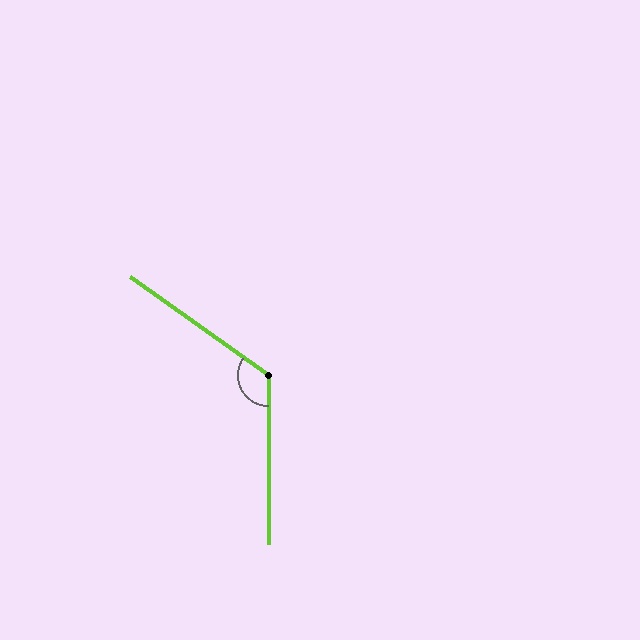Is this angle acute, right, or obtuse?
It is obtuse.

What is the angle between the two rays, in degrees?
Approximately 125 degrees.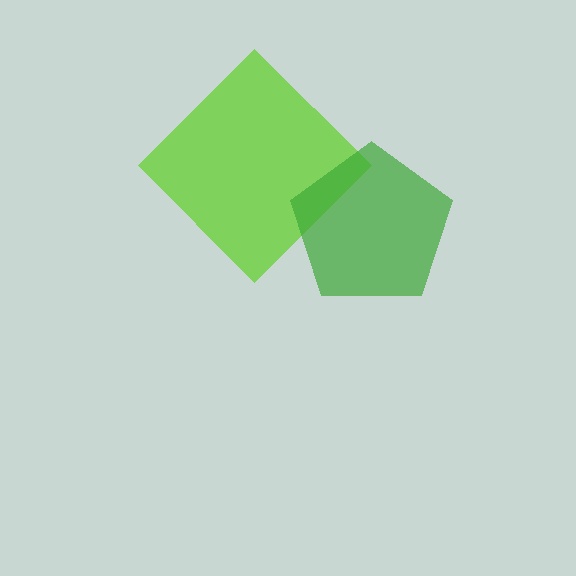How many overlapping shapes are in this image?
There are 2 overlapping shapes in the image.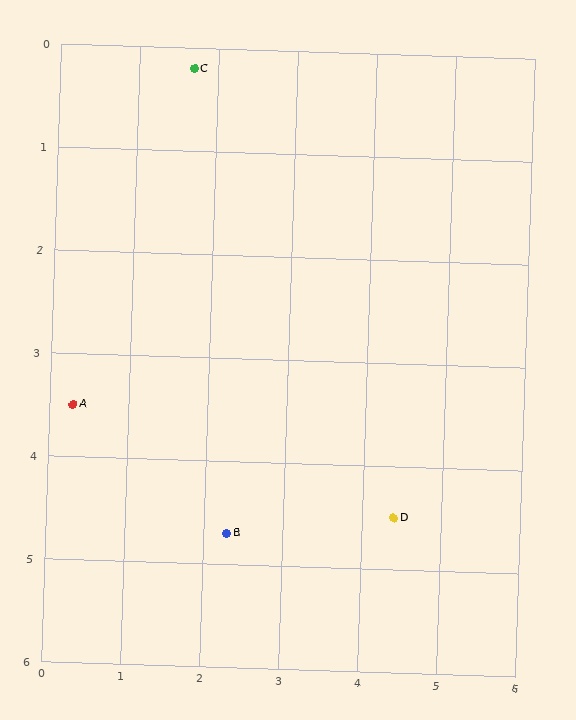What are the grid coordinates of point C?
Point C is at approximately (1.7, 0.2).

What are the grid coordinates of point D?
Point D is at approximately (4.4, 4.5).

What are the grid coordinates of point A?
Point A is at approximately (0.3, 3.5).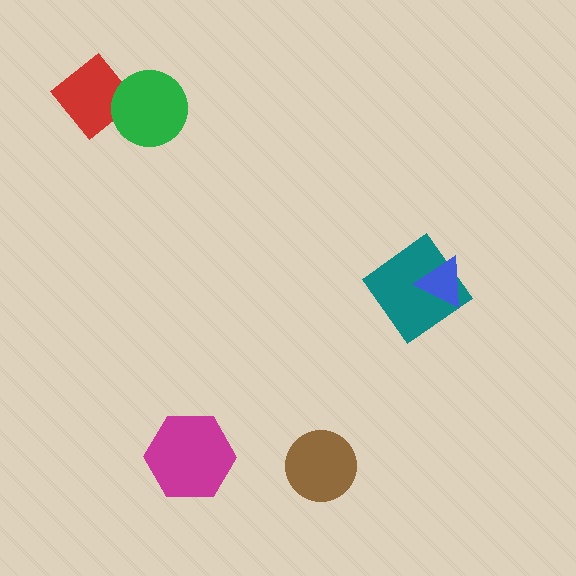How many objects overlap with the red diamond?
1 object overlaps with the red diamond.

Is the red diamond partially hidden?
Yes, it is partially covered by another shape.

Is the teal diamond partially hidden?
Yes, it is partially covered by another shape.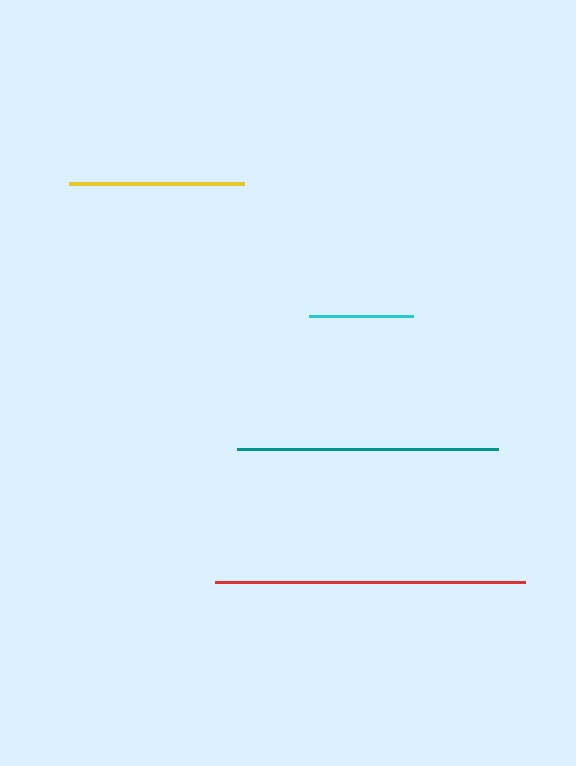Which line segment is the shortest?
The cyan line is the shortest at approximately 104 pixels.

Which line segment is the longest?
The red line is the longest at approximately 310 pixels.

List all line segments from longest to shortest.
From longest to shortest: red, teal, yellow, cyan.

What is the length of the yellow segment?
The yellow segment is approximately 175 pixels long.